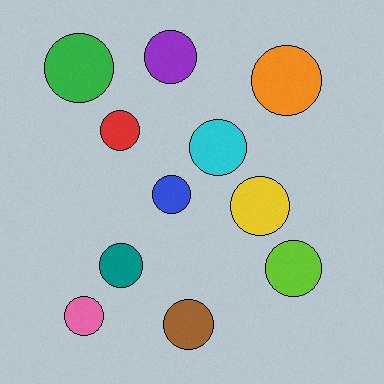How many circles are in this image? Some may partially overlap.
There are 11 circles.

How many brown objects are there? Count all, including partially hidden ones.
There is 1 brown object.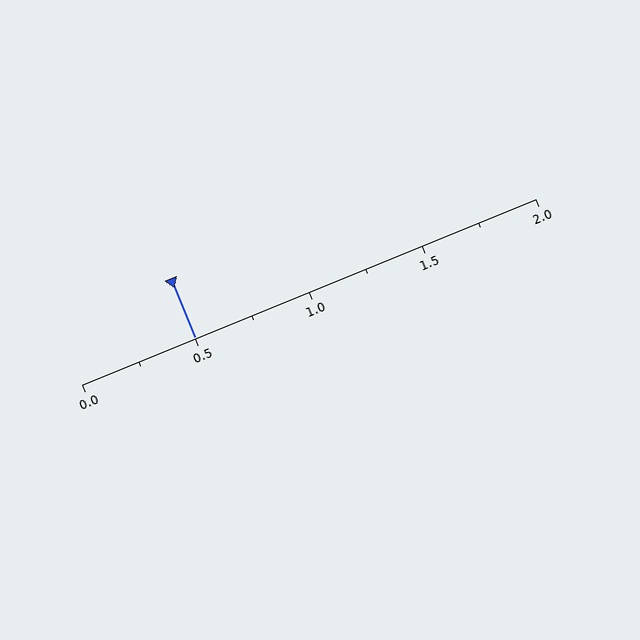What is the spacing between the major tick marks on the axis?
The major ticks are spaced 0.5 apart.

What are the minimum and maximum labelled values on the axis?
The axis runs from 0.0 to 2.0.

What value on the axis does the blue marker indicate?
The marker indicates approximately 0.5.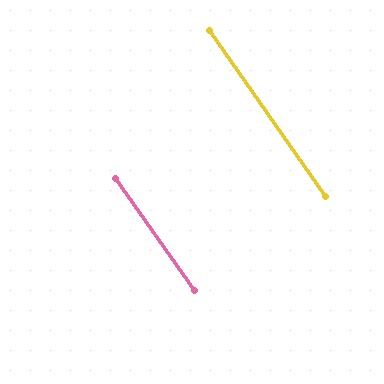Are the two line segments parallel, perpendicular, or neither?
Parallel — their directions differ by only 0.2°.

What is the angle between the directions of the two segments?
Approximately 0 degrees.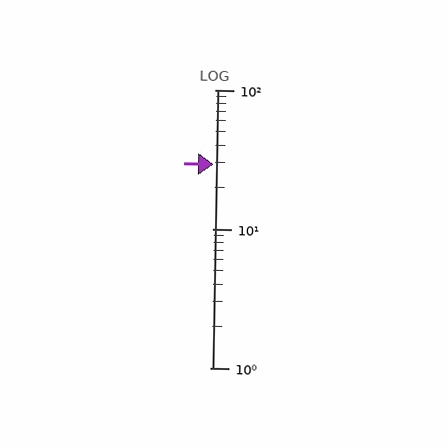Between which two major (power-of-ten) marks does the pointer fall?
The pointer is between 10 and 100.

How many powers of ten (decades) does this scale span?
The scale spans 2 decades, from 1 to 100.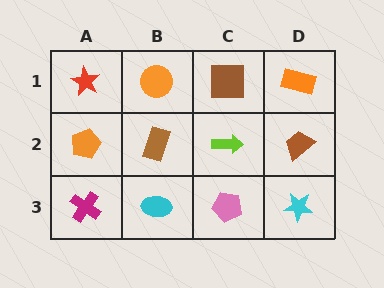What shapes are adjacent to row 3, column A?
An orange pentagon (row 2, column A), a cyan ellipse (row 3, column B).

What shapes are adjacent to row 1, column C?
A lime arrow (row 2, column C), an orange circle (row 1, column B), an orange rectangle (row 1, column D).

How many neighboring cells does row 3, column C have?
3.